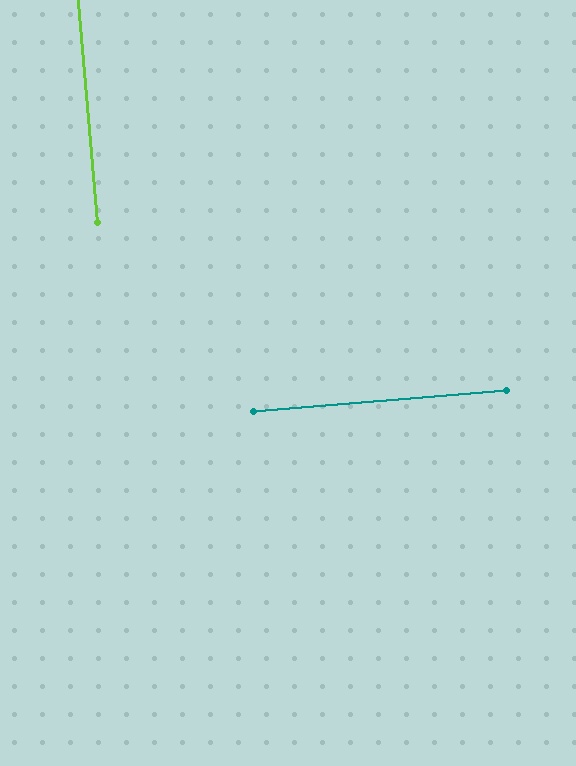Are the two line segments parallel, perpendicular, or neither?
Perpendicular — they meet at approximately 90°.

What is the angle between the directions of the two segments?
Approximately 90 degrees.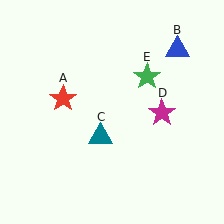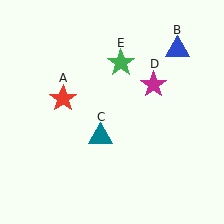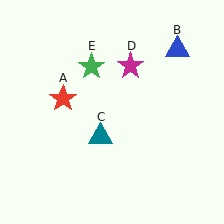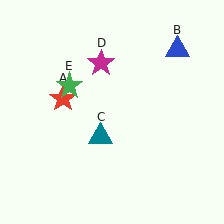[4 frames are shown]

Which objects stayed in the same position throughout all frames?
Red star (object A) and blue triangle (object B) and teal triangle (object C) remained stationary.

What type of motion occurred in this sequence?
The magenta star (object D), green star (object E) rotated counterclockwise around the center of the scene.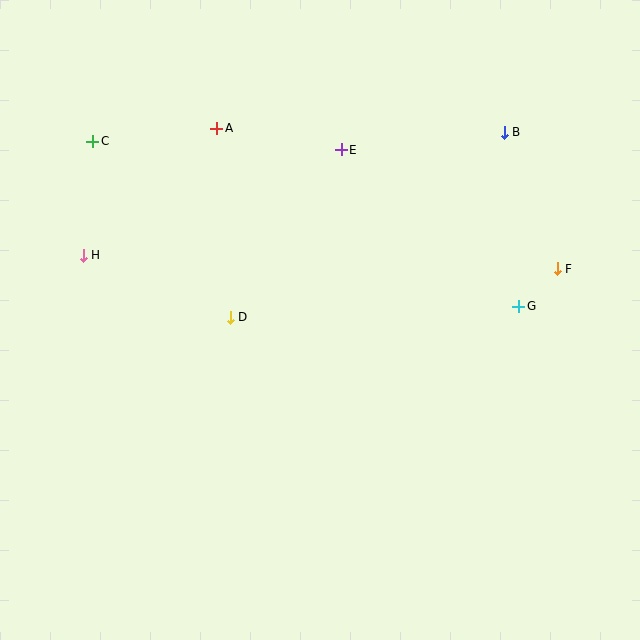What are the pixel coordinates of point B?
Point B is at (504, 132).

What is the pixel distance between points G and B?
The distance between G and B is 175 pixels.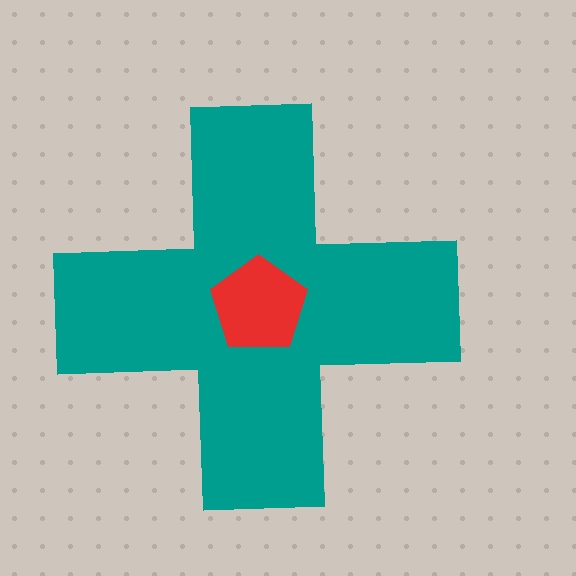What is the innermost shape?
The red pentagon.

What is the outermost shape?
The teal cross.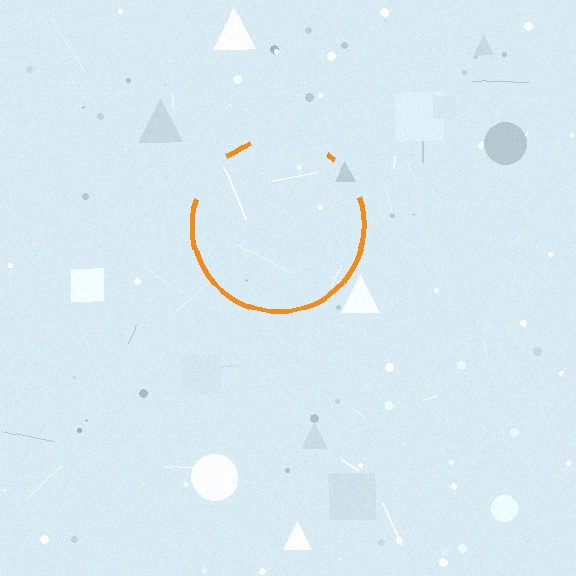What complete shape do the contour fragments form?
The contour fragments form a circle.